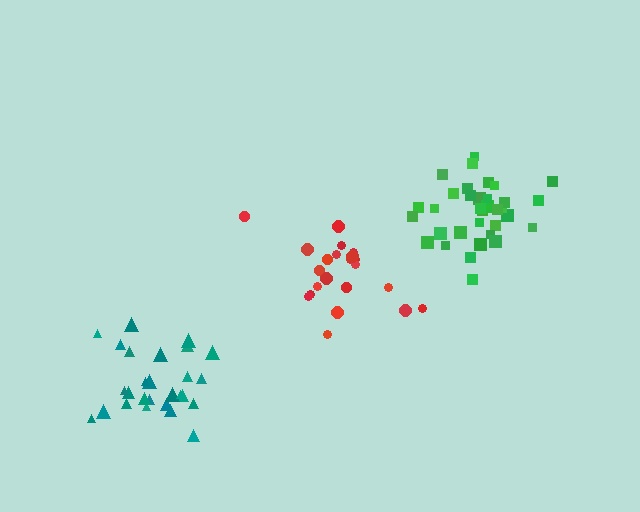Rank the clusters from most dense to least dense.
green, teal, red.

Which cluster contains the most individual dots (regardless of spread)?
Green (34).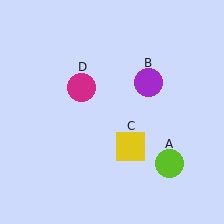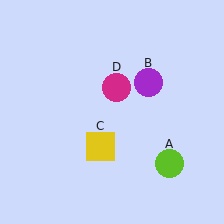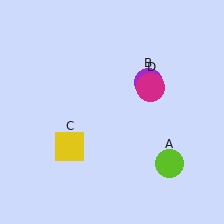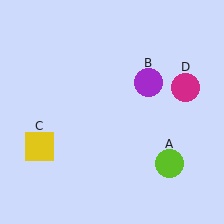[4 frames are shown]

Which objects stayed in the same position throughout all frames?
Lime circle (object A) and purple circle (object B) remained stationary.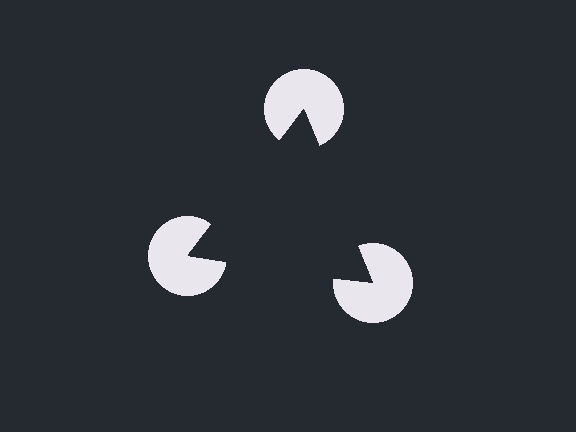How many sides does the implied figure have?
3 sides.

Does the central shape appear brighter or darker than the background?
It typically appears slightly darker than the background, even though no actual brightness change is drawn.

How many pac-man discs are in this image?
There are 3 — one at each vertex of the illusory triangle.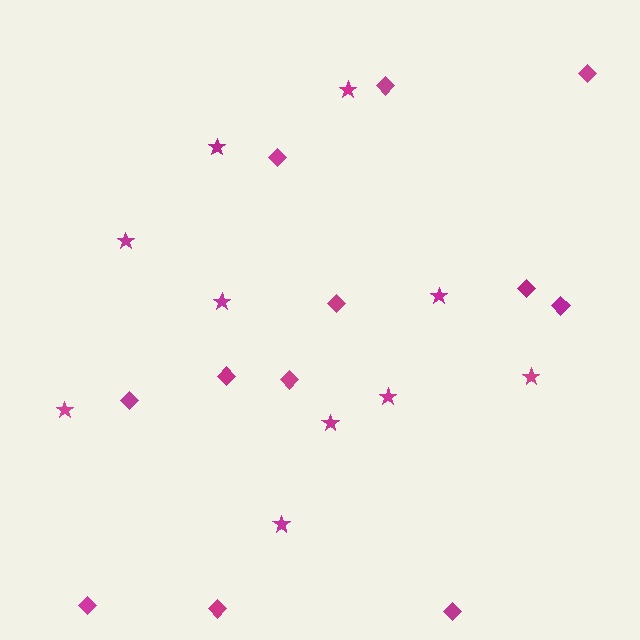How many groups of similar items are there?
There are 2 groups: one group of stars (10) and one group of diamonds (12).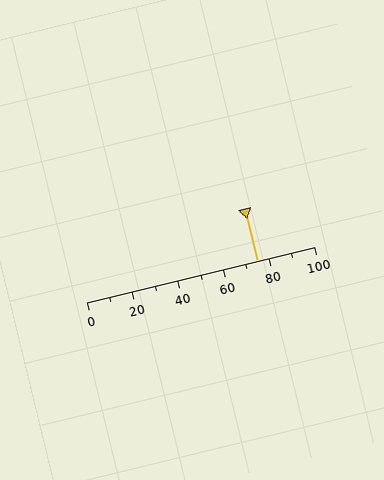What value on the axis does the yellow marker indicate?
The marker indicates approximately 75.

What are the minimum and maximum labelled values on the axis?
The axis runs from 0 to 100.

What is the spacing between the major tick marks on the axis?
The major ticks are spaced 20 apart.